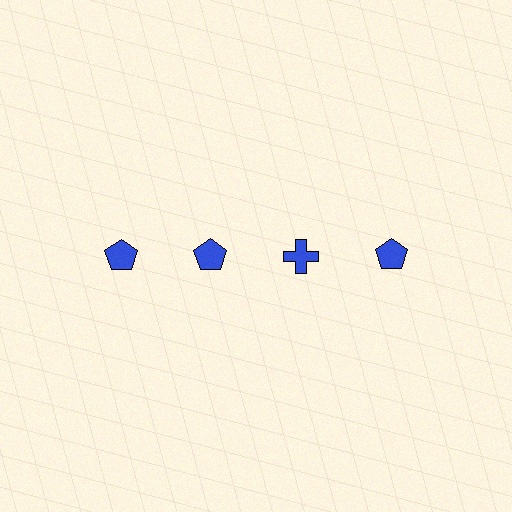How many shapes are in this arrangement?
There are 4 shapes arranged in a grid pattern.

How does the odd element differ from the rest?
It has a different shape: cross instead of pentagon.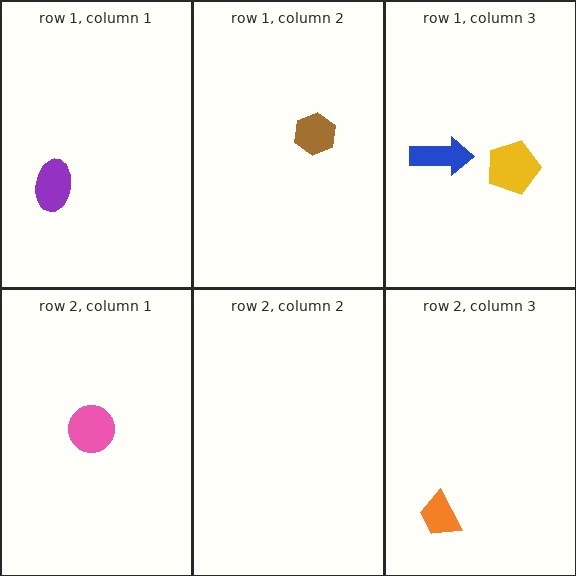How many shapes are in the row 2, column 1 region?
1.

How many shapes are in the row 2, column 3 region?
1.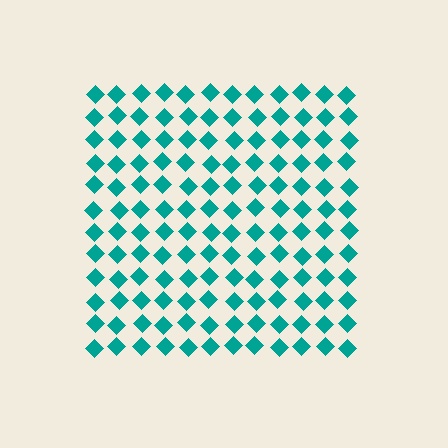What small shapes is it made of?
It is made of small diamonds.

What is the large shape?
The large shape is a square.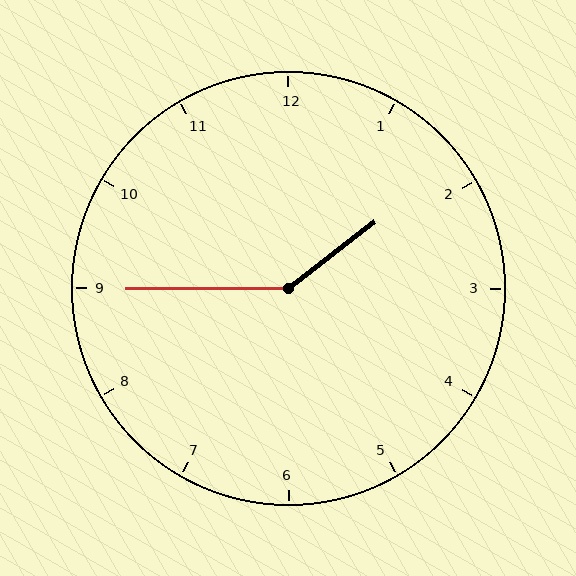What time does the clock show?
1:45.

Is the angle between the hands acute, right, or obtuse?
It is obtuse.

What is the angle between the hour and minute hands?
Approximately 142 degrees.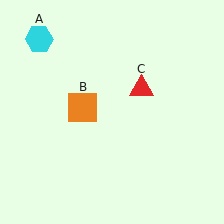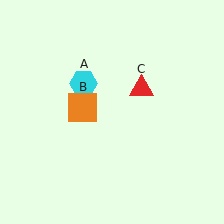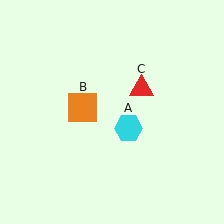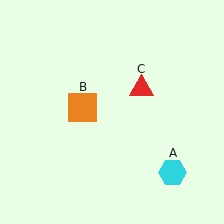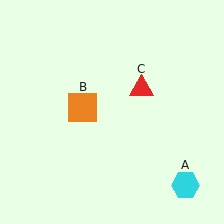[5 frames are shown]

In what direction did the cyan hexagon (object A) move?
The cyan hexagon (object A) moved down and to the right.